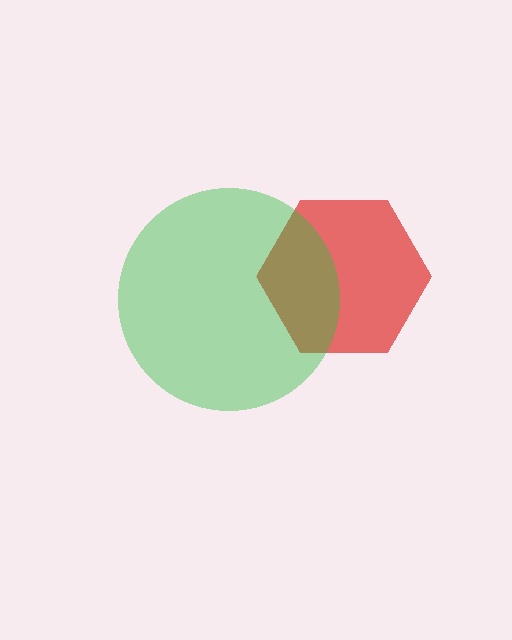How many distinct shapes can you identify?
There are 2 distinct shapes: a red hexagon, a green circle.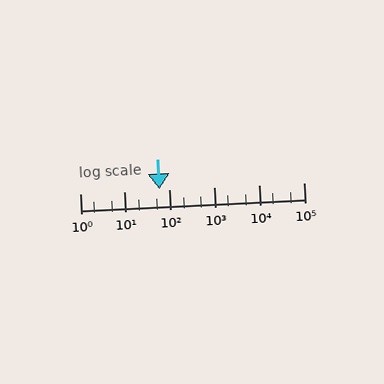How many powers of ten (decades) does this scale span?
The scale spans 5 decades, from 1 to 100000.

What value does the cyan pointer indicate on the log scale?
The pointer indicates approximately 61.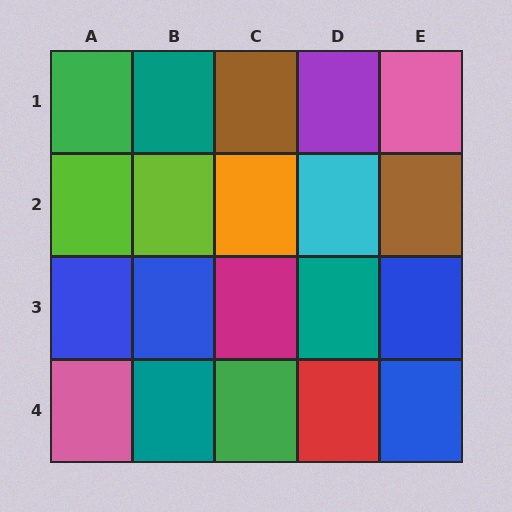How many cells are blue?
4 cells are blue.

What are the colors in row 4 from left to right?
Pink, teal, green, red, blue.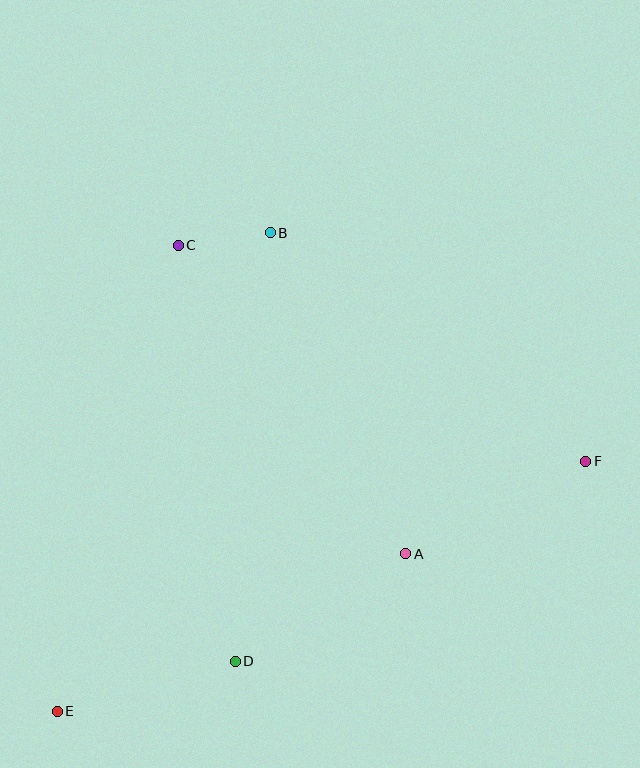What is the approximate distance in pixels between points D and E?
The distance between D and E is approximately 185 pixels.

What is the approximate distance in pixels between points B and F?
The distance between B and F is approximately 389 pixels.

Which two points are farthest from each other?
Points E and F are farthest from each other.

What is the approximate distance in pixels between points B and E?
The distance between B and E is approximately 524 pixels.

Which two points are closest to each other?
Points B and C are closest to each other.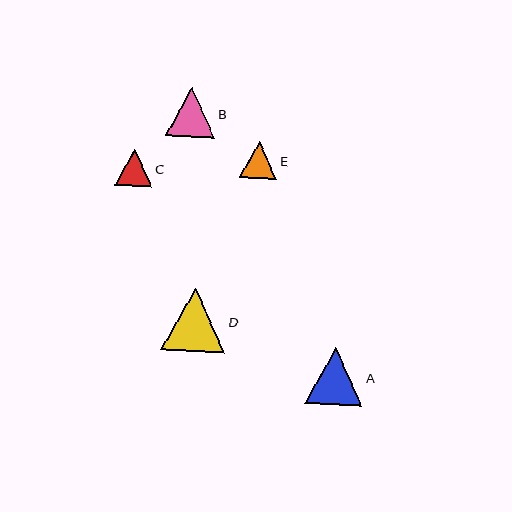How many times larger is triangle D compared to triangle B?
Triangle D is approximately 1.3 times the size of triangle B.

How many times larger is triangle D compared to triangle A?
Triangle D is approximately 1.1 times the size of triangle A.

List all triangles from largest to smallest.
From largest to smallest: D, A, B, C, E.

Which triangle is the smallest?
Triangle E is the smallest with a size of approximately 37 pixels.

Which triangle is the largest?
Triangle D is the largest with a size of approximately 63 pixels.